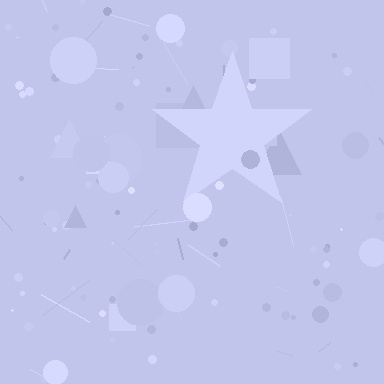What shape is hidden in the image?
A star is hidden in the image.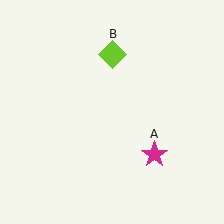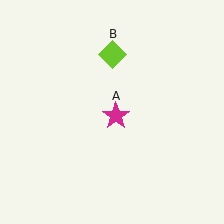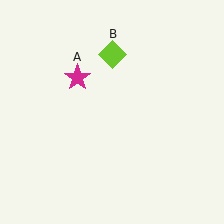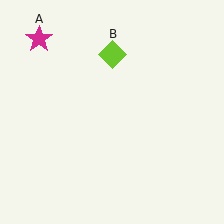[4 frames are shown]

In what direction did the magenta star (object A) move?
The magenta star (object A) moved up and to the left.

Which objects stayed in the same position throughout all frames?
Lime diamond (object B) remained stationary.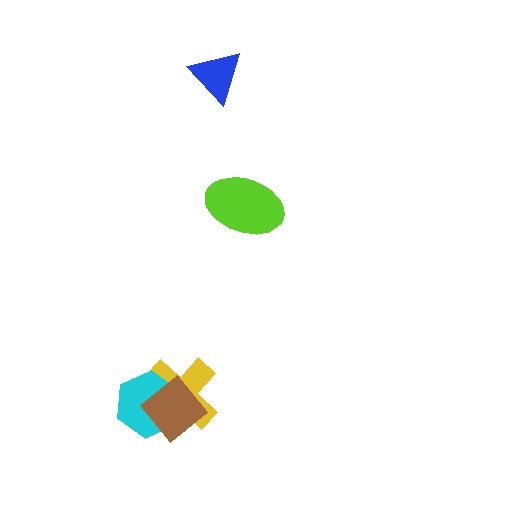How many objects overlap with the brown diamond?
2 objects overlap with the brown diamond.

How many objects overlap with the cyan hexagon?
2 objects overlap with the cyan hexagon.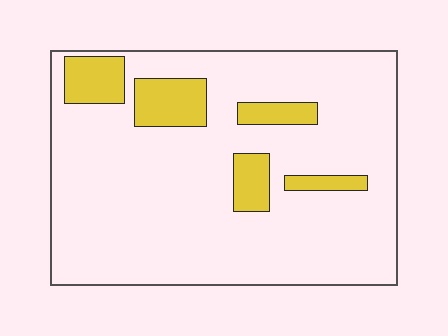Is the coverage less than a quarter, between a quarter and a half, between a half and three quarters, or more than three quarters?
Less than a quarter.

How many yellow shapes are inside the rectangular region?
5.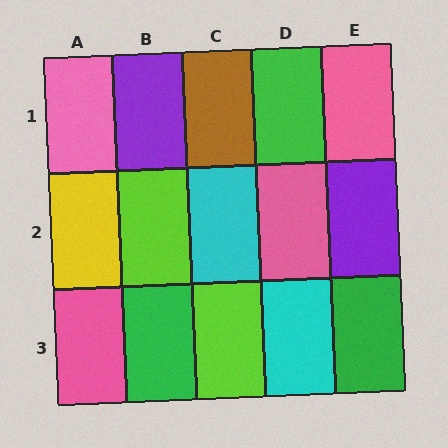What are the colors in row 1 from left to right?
Pink, purple, brown, green, pink.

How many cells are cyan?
2 cells are cyan.